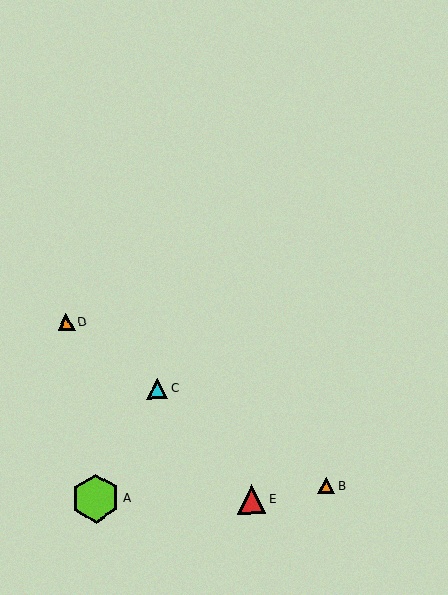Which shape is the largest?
The lime hexagon (labeled A) is the largest.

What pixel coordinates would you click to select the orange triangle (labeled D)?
Click at (66, 322) to select the orange triangle D.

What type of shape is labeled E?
Shape E is a red triangle.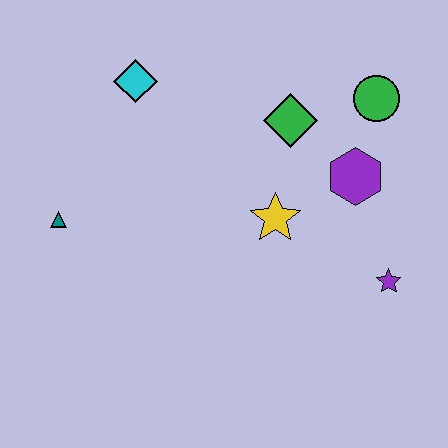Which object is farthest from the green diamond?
The teal triangle is farthest from the green diamond.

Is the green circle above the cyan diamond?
No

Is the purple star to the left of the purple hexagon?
No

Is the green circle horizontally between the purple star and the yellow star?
Yes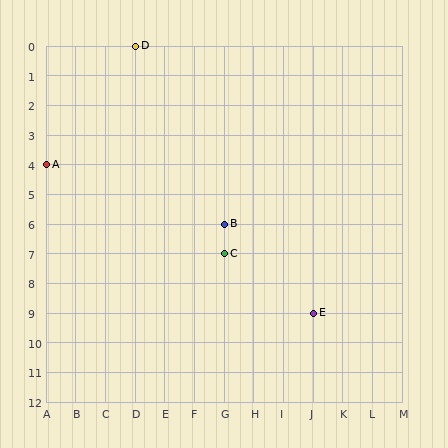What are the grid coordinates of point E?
Point E is at grid coordinates (J, 9).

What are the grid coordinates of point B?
Point B is at grid coordinates (G, 6).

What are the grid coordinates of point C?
Point C is at grid coordinates (G, 7).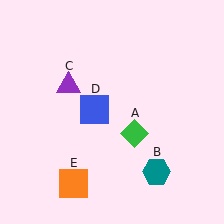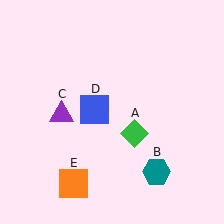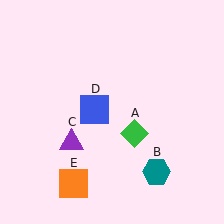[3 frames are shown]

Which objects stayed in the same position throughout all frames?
Green diamond (object A) and teal hexagon (object B) and blue square (object D) and orange square (object E) remained stationary.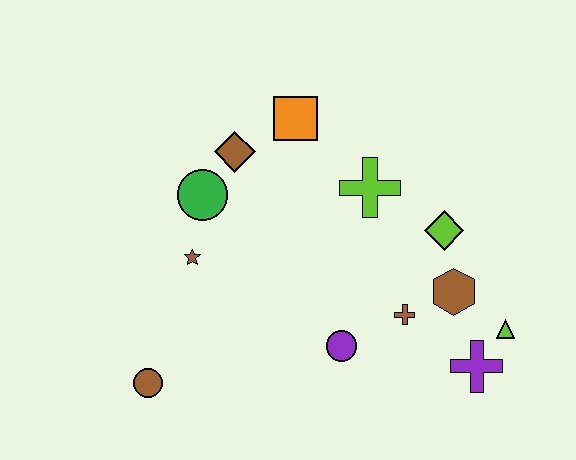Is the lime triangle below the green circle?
Yes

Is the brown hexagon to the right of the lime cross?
Yes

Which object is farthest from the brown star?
The lime triangle is farthest from the brown star.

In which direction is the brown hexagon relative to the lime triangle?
The brown hexagon is to the left of the lime triangle.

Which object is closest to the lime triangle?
The purple cross is closest to the lime triangle.